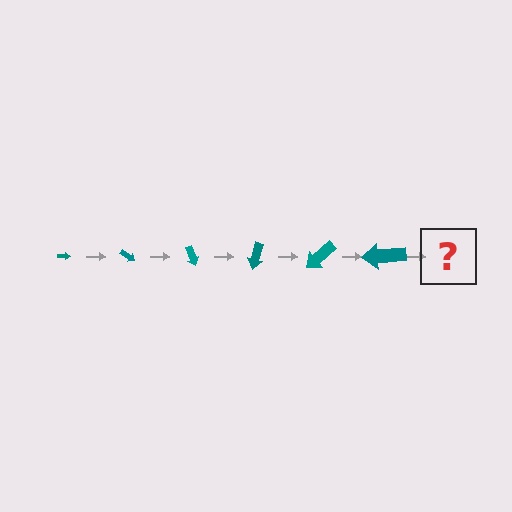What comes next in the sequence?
The next element should be an arrow, larger than the previous one and rotated 210 degrees from the start.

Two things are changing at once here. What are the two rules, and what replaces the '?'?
The two rules are that the arrow grows larger each step and it rotates 35 degrees each step. The '?' should be an arrow, larger than the previous one and rotated 210 degrees from the start.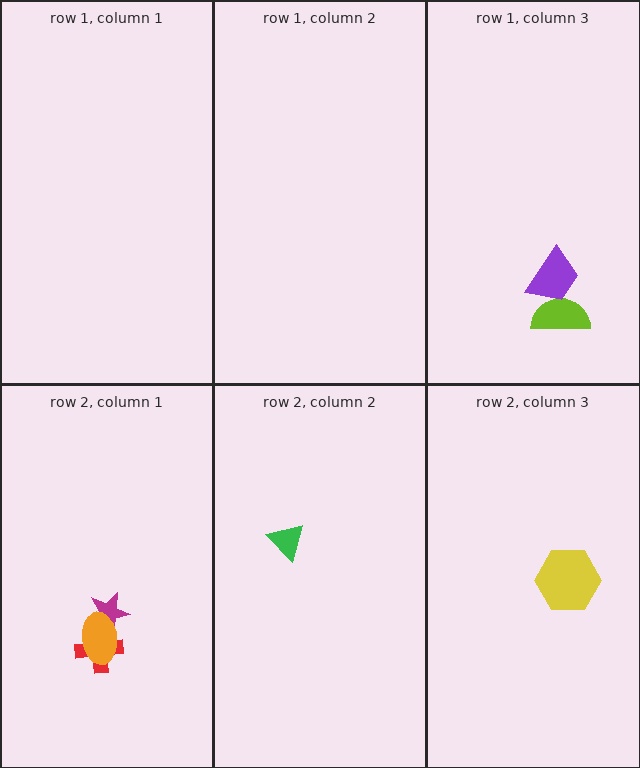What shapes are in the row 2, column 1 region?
The magenta star, the red cross, the orange ellipse.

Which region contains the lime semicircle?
The row 1, column 3 region.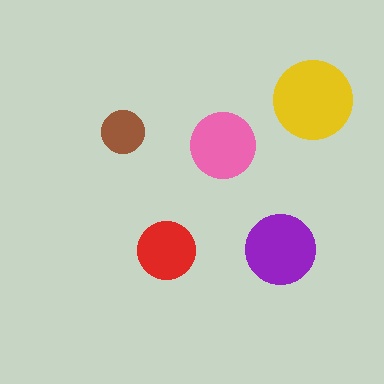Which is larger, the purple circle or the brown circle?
The purple one.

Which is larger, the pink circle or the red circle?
The pink one.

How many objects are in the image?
There are 5 objects in the image.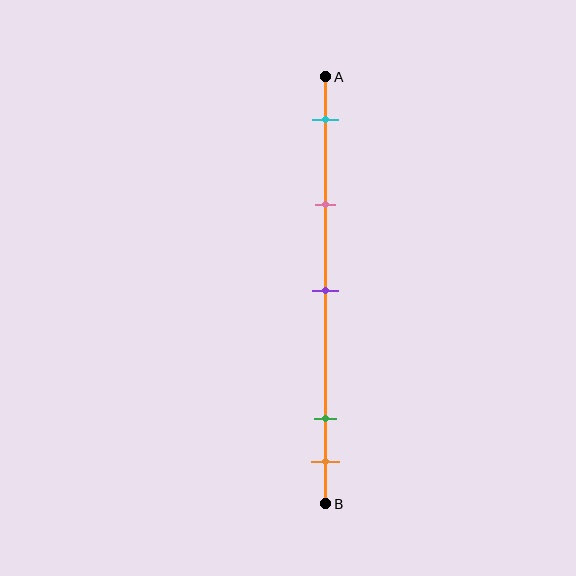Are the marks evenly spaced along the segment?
No, the marks are not evenly spaced.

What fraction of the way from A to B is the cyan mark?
The cyan mark is approximately 10% (0.1) of the way from A to B.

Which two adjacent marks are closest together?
The green and orange marks are the closest adjacent pair.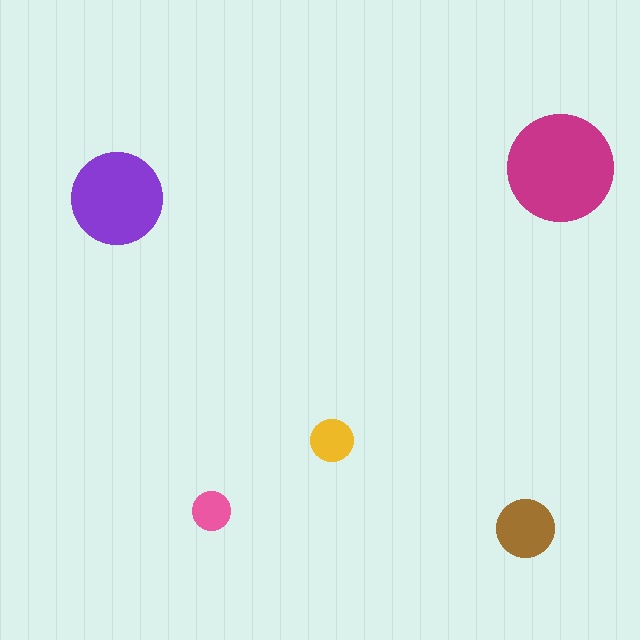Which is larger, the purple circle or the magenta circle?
The magenta one.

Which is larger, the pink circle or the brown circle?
The brown one.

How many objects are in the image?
There are 5 objects in the image.